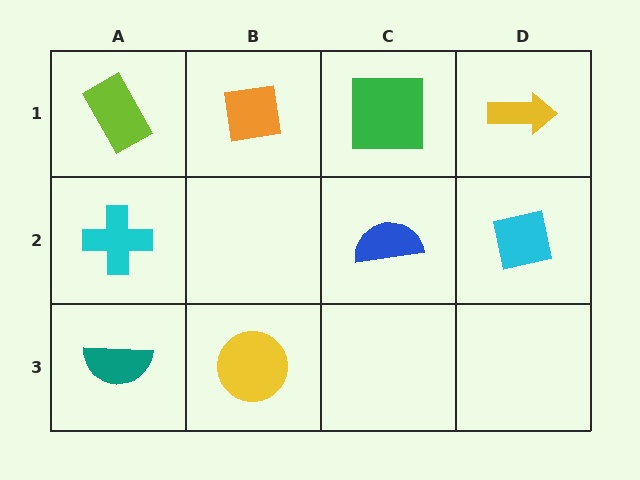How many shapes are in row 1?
4 shapes.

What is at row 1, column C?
A green square.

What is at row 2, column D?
A cyan square.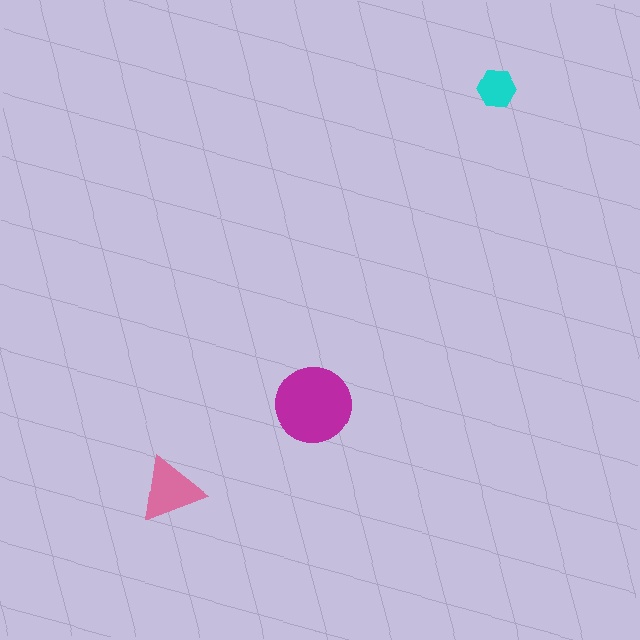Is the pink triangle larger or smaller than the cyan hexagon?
Larger.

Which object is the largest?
The magenta circle.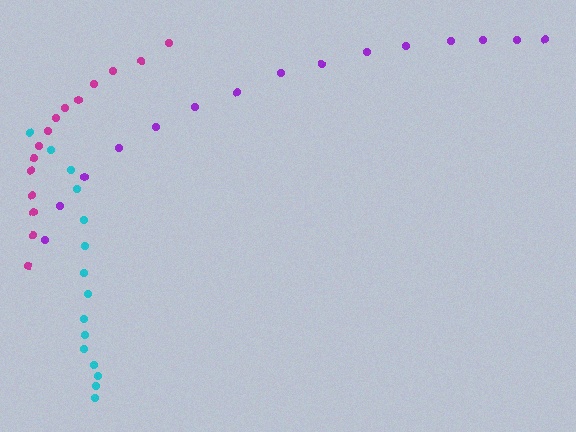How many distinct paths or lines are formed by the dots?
There are 3 distinct paths.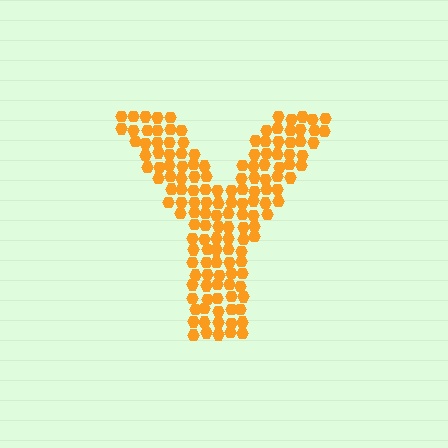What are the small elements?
The small elements are hexagons.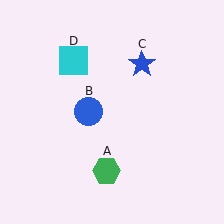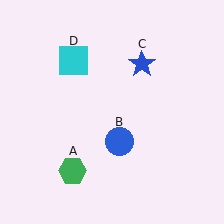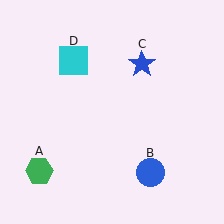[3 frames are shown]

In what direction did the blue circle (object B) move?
The blue circle (object B) moved down and to the right.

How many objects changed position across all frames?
2 objects changed position: green hexagon (object A), blue circle (object B).